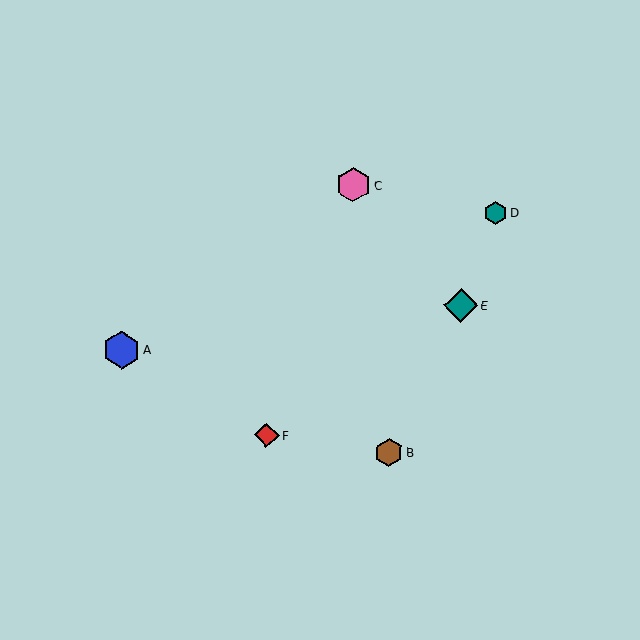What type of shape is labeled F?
Shape F is a red diamond.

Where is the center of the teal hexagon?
The center of the teal hexagon is at (495, 213).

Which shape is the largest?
The blue hexagon (labeled A) is the largest.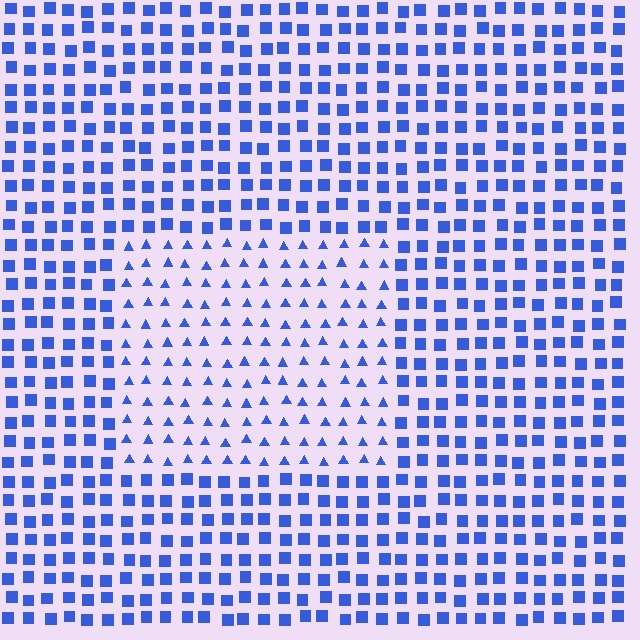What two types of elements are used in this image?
The image uses triangles inside the rectangle region and squares outside it.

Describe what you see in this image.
The image is filled with small blue elements arranged in a uniform grid. A rectangle-shaped region contains triangles, while the surrounding area contains squares. The boundary is defined purely by the change in element shape.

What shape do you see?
I see a rectangle.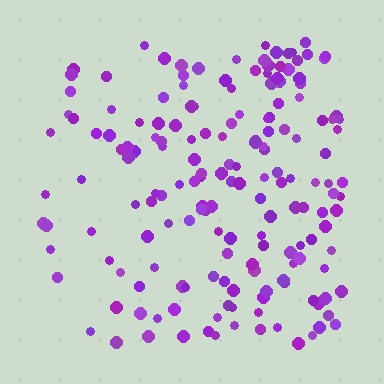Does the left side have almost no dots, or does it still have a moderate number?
Still a moderate number, just noticeably fewer than the right.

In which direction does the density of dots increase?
From left to right, with the right side densest.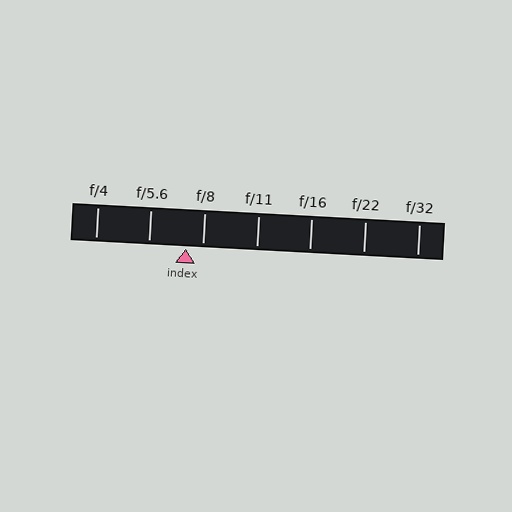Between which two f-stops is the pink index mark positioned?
The index mark is between f/5.6 and f/8.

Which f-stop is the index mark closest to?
The index mark is closest to f/8.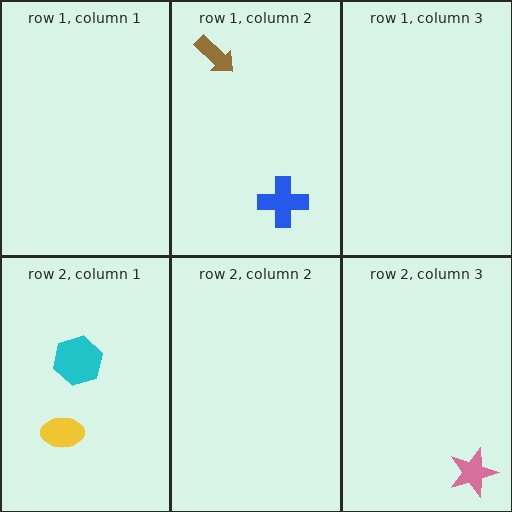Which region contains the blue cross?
The row 1, column 2 region.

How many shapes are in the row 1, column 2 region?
2.